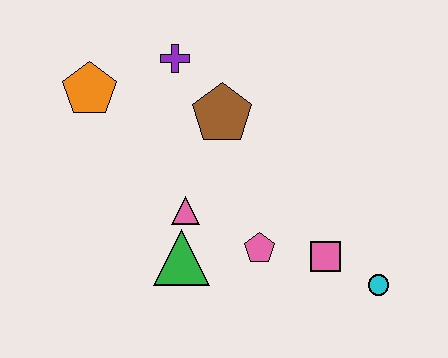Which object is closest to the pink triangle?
The green triangle is closest to the pink triangle.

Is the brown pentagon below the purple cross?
Yes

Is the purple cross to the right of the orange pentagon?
Yes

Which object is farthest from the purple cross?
The cyan circle is farthest from the purple cross.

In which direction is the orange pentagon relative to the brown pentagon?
The orange pentagon is to the left of the brown pentagon.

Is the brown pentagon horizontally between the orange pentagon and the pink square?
Yes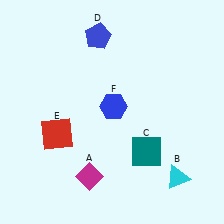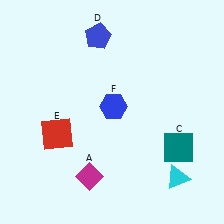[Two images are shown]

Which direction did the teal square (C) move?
The teal square (C) moved right.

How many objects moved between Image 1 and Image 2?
1 object moved between the two images.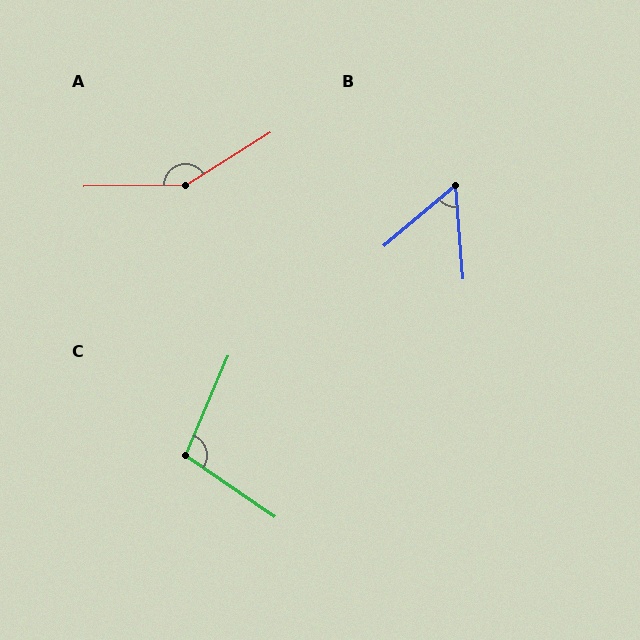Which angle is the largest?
A, at approximately 149 degrees.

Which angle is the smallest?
B, at approximately 55 degrees.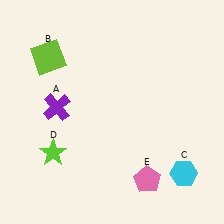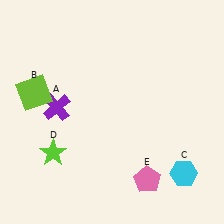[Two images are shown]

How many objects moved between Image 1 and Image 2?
1 object moved between the two images.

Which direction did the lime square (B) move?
The lime square (B) moved down.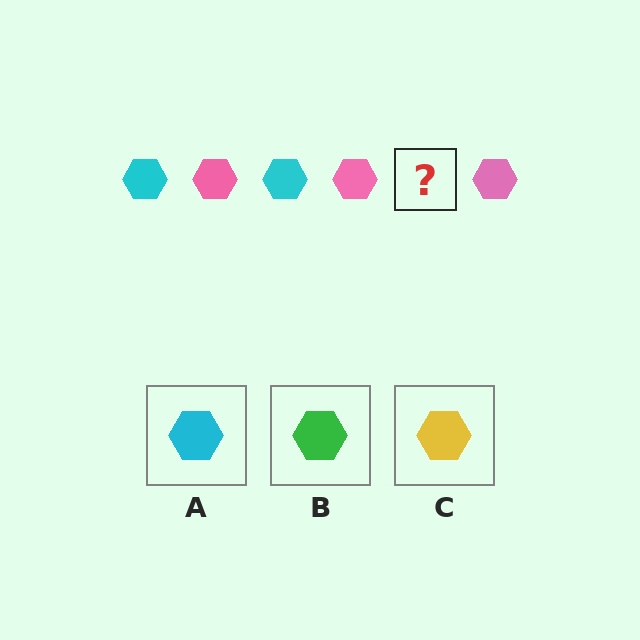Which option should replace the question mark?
Option A.